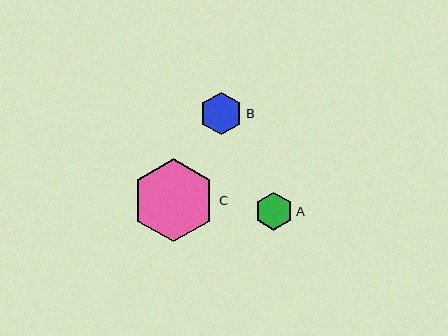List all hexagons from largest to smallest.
From largest to smallest: C, B, A.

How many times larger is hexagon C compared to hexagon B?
Hexagon C is approximately 1.9 times the size of hexagon B.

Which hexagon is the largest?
Hexagon C is the largest with a size of approximately 83 pixels.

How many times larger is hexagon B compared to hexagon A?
Hexagon B is approximately 1.1 times the size of hexagon A.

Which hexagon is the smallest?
Hexagon A is the smallest with a size of approximately 38 pixels.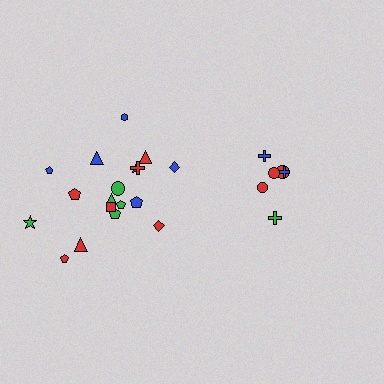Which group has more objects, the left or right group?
The left group.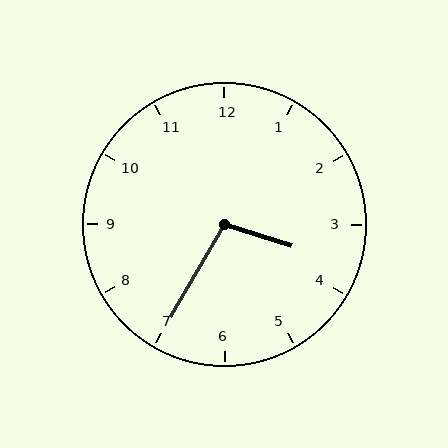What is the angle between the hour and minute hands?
Approximately 102 degrees.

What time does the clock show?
3:35.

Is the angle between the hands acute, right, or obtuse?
It is obtuse.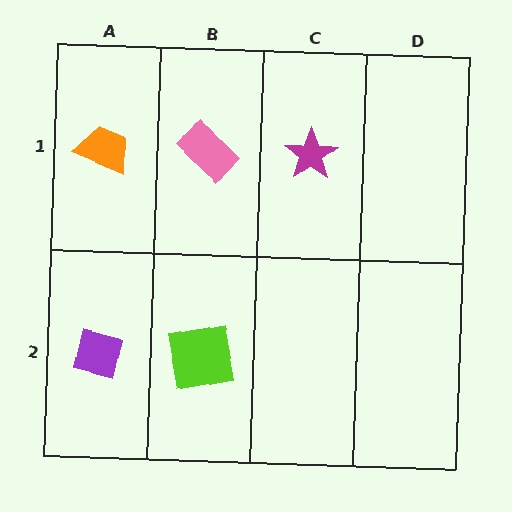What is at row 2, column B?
A lime square.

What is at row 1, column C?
A magenta star.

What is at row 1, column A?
An orange trapezoid.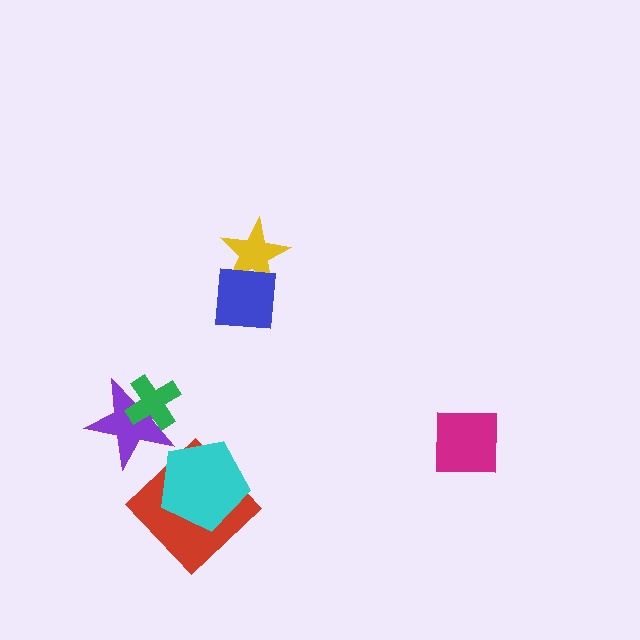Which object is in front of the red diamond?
The cyan pentagon is in front of the red diamond.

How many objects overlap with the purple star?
1 object overlaps with the purple star.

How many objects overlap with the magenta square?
0 objects overlap with the magenta square.